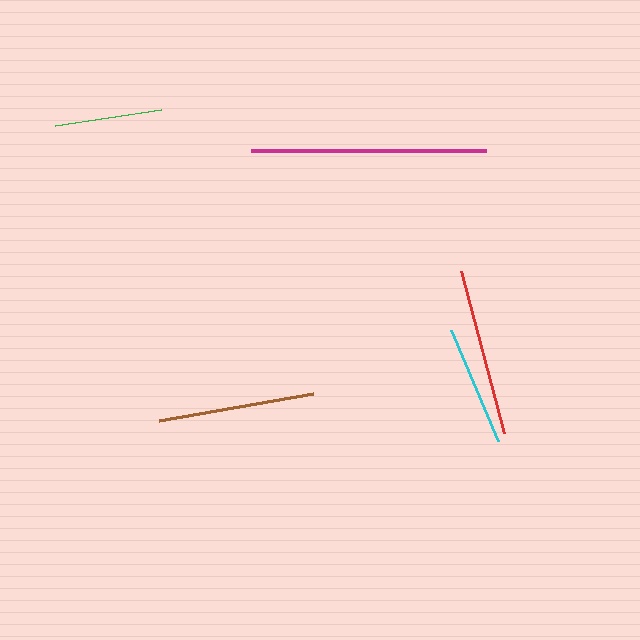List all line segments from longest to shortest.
From longest to shortest: magenta, red, brown, cyan, green.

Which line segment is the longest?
The magenta line is the longest at approximately 235 pixels.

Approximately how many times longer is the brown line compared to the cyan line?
The brown line is approximately 1.3 times the length of the cyan line.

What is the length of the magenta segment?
The magenta segment is approximately 235 pixels long.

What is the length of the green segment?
The green segment is approximately 108 pixels long.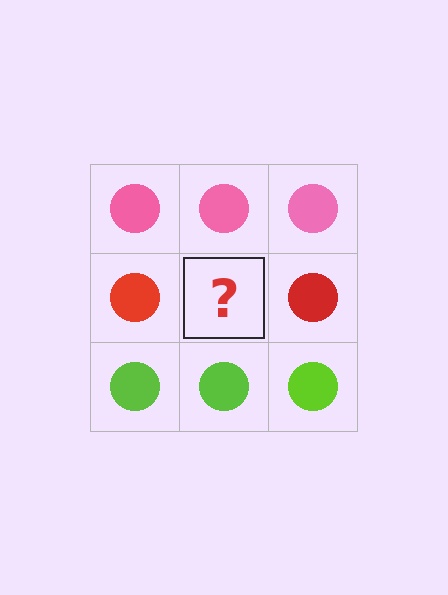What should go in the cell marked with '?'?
The missing cell should contain a red circle.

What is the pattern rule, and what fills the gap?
The rule is that each row has a consistent color. The gap should be filled with a red circle.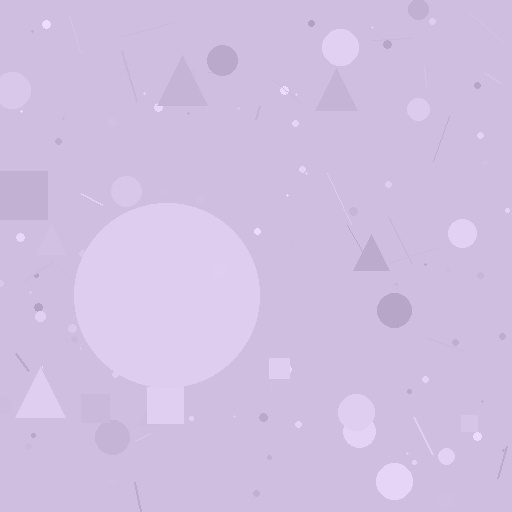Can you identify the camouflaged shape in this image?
The camouflaged shape is a circle.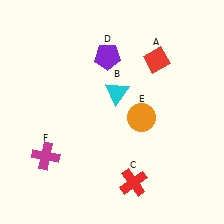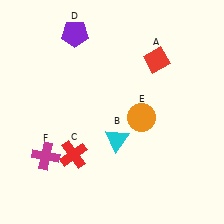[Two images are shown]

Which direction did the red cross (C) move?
The red cross (C) moved left.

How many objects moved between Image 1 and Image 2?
3 objects moved between the two images.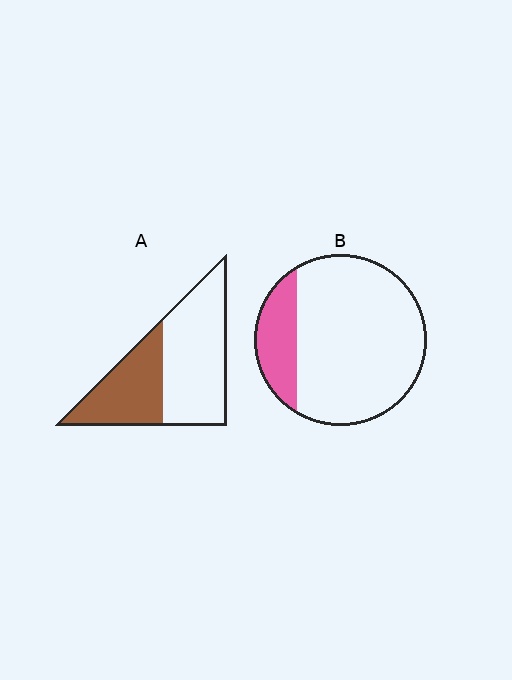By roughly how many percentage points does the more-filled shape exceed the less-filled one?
By roughly 20 percentage points (A over B).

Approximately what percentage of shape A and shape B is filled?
A is approximately 40% and B is approximately 20%.